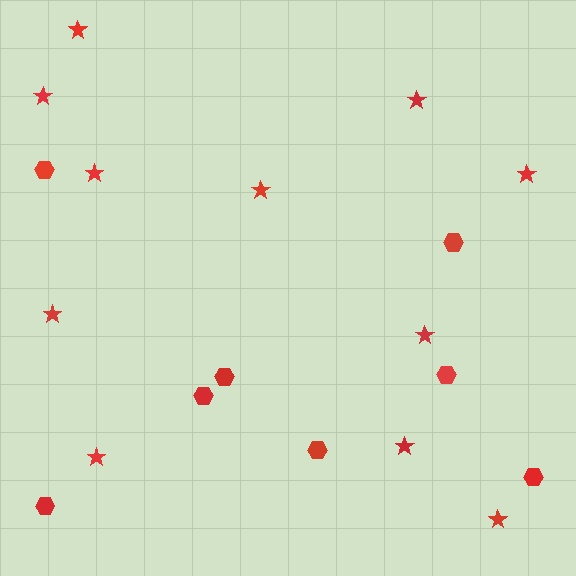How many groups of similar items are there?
There are 2 groups: one group of hexagons (8) and one group of stars (11).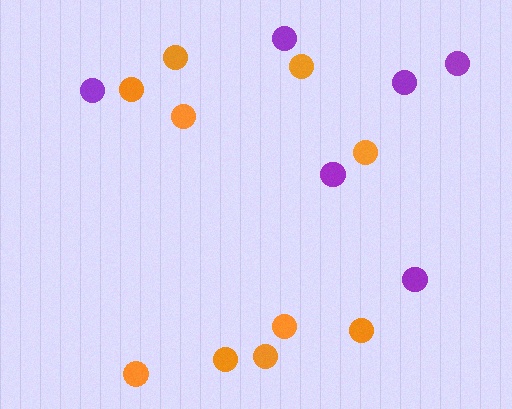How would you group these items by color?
There are 2 groups: one group of orange circles (10) and one group of purple circles (6).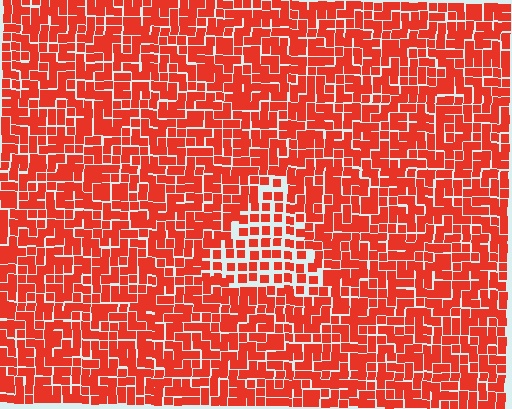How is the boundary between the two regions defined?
The boundary is defined by a change in element density (approximately 1.6x ratio). All elements are the same color, size, and shape.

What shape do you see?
I see a triangle.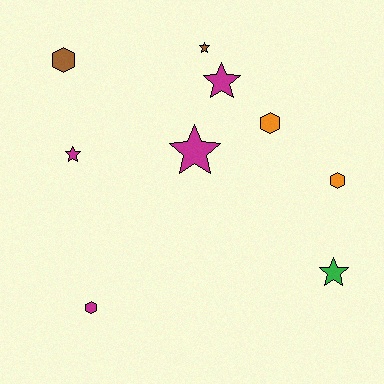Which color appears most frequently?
Magenta, with 4 objects.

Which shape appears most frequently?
Star, with 5 objects.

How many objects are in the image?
There are 9 objects.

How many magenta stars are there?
There are 3 magenta stars.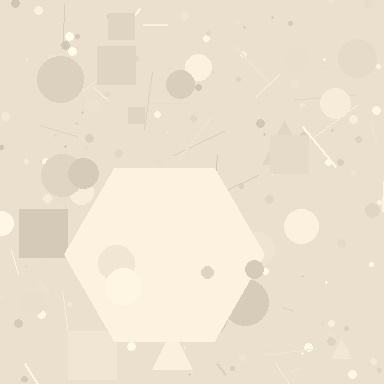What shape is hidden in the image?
A hexagon is hidden in the image.